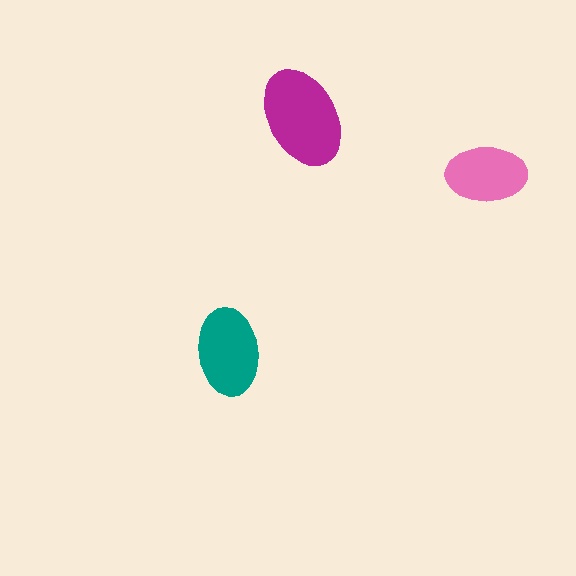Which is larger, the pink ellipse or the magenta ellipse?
The magenta one.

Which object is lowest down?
The teal ellipse is bottommost.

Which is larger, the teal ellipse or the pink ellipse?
The teal one.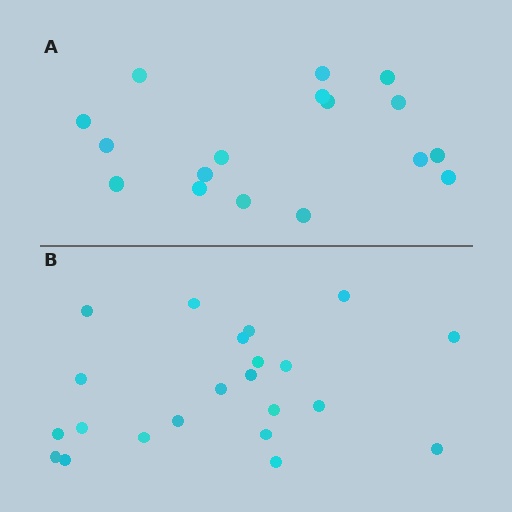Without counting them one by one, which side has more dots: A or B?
Region B (the bottom region) has more dots.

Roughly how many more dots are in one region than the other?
Region B has about 5 more dots than region A.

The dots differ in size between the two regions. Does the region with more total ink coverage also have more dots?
No. Region A has more total ink coverage because its dots are larger, but region B actually contains more individual dots. Total area can be misleading — the number of items is what matters here.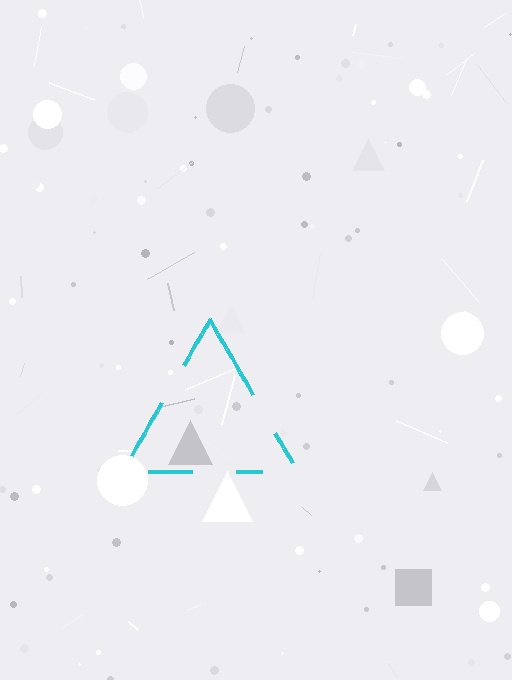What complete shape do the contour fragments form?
The contour fragments form a triangle.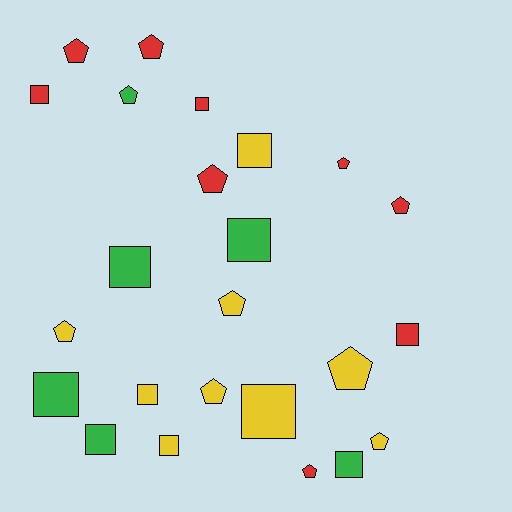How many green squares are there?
There are 5 green squares.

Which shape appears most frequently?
Square, with 12 objects.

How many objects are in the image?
There are 24 objects.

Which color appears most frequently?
Yellow, with 9 objects.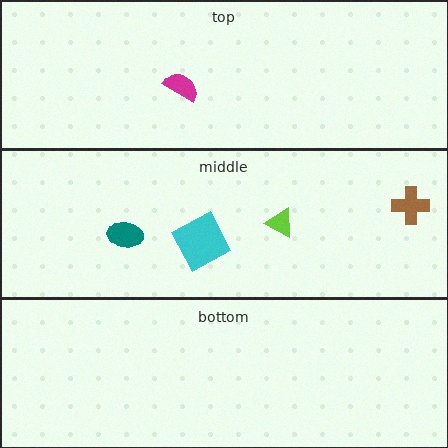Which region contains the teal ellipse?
The middle region.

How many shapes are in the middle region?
4.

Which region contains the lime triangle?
The middle region.